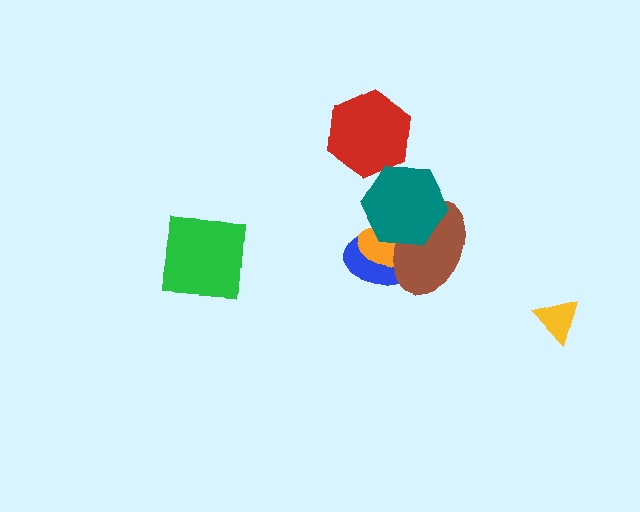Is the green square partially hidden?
No, no other shape covers it.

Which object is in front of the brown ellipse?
The teal hexagon is in front of the brown ellipse.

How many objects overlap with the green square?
0 objects overlap with the green square.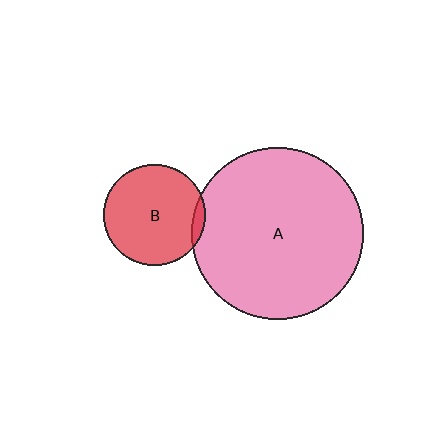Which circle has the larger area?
Circle A (pink).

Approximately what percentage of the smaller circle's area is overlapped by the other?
Approximately 5%.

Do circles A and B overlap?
Yes.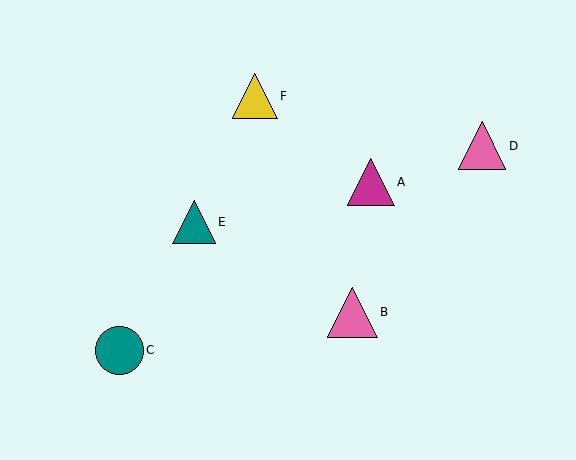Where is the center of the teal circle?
The center of the teal circle is at (119, 350).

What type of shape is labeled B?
Shape B is a pink triangle.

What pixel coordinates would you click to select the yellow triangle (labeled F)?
Click at (255, 96) to select the yellow triangle F.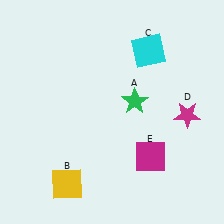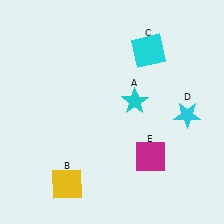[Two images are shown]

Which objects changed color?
A changed from green to cyan. D changed from magenta to cyan.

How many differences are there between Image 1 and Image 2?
There are 2 differences between the two images.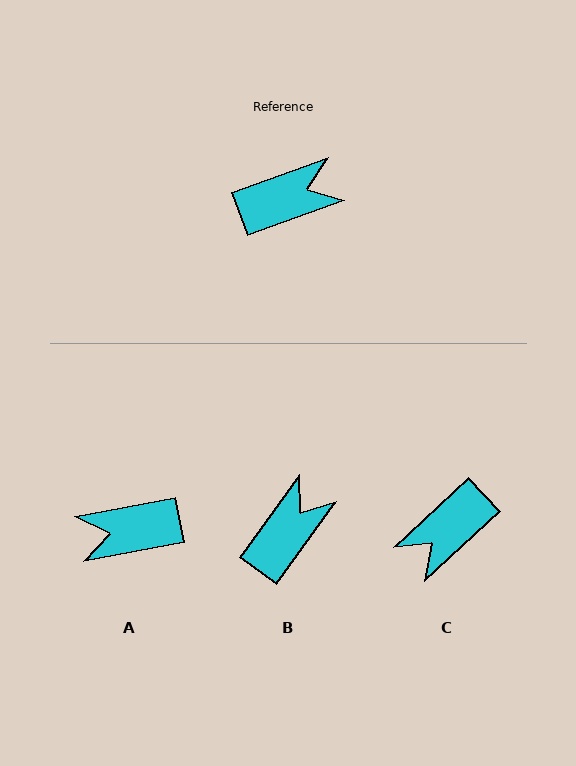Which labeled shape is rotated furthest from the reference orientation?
A, about 171 degrees away.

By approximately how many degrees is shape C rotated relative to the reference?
Approximately 157 degrees clockwise.